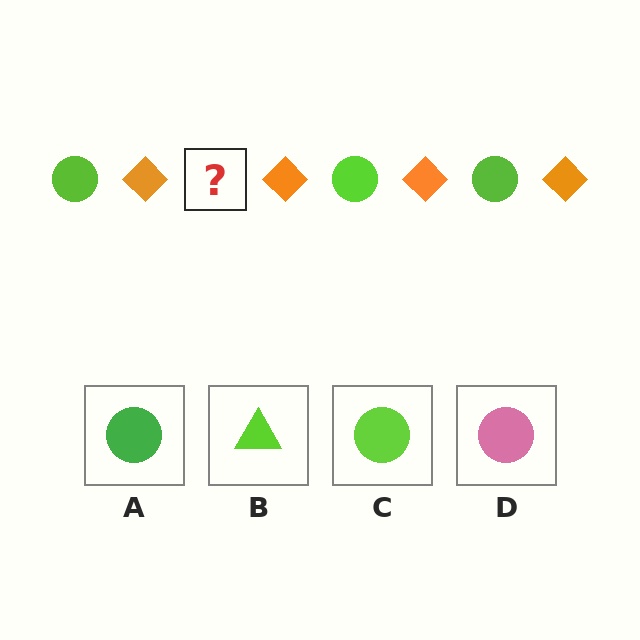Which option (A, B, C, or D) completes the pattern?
C.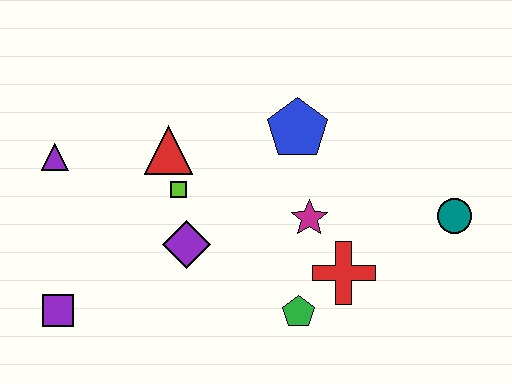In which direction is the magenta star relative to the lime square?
The magenta star is to the right of the lime square.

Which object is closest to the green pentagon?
The red cross is closest to the green pentagon.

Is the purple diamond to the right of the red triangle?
Yes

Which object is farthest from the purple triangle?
The teal circle is farthest from the purple triangle.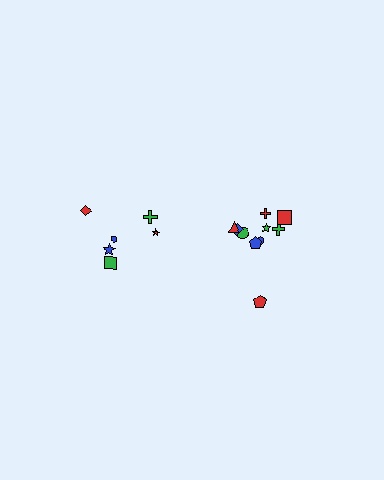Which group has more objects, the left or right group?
The right group.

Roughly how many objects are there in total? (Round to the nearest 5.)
Roughly 15 objects in total.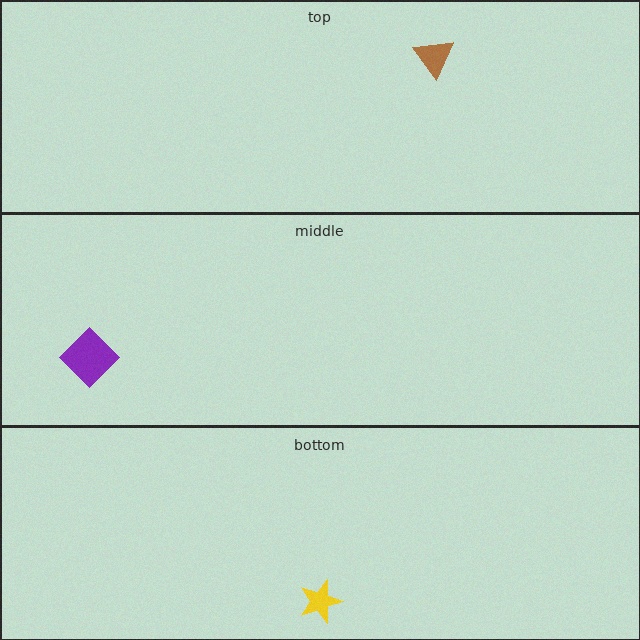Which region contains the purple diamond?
The middle region.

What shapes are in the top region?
The brown triangle.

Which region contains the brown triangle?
The top region.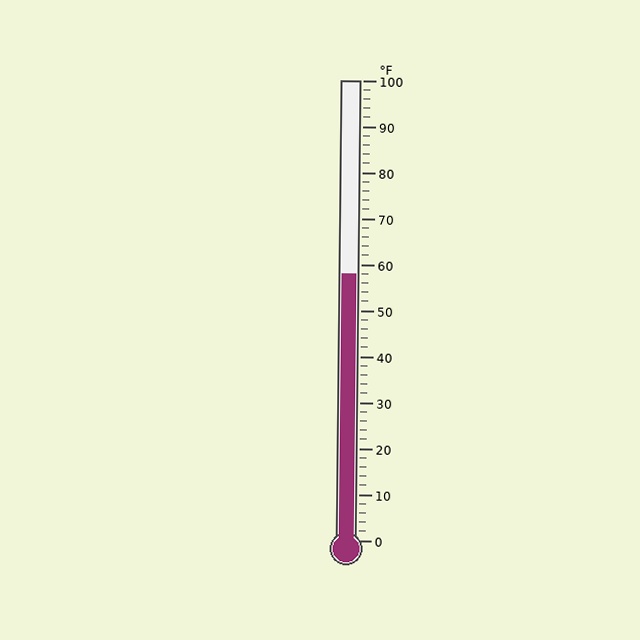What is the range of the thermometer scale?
The thermometer scale ranges from 0°F to 100°F.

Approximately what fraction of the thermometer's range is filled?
The thermometer is filled to approximately 60% of its range.